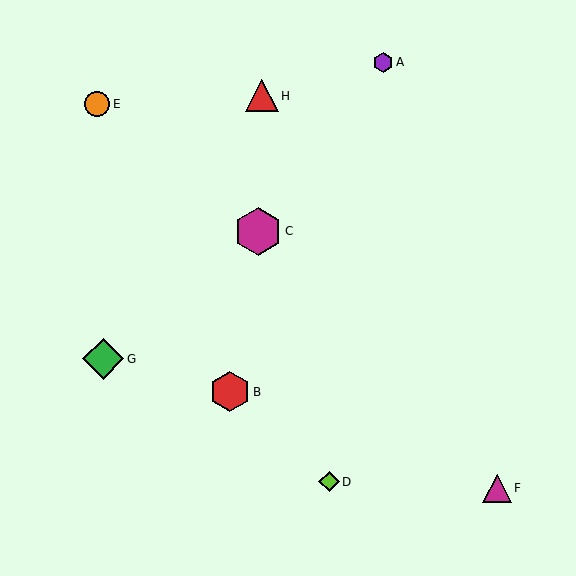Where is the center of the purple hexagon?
The center of the purple hexagon is at (383, 62).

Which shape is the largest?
The magenta hexagon (labeled C) is the largest.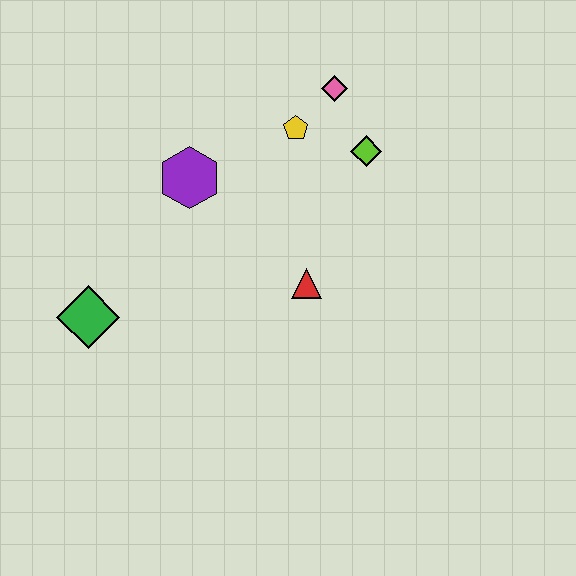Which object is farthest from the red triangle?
The green diamond is farthest from the red triangle.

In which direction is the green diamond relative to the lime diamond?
The green diamond is to the left of the lime diamond.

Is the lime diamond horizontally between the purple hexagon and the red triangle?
No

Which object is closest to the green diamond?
The purple hexagon is closest to the green diamond.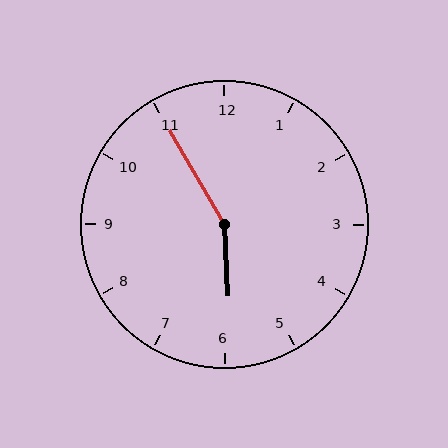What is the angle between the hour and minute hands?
Approximately 152 degrees.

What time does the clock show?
5:55.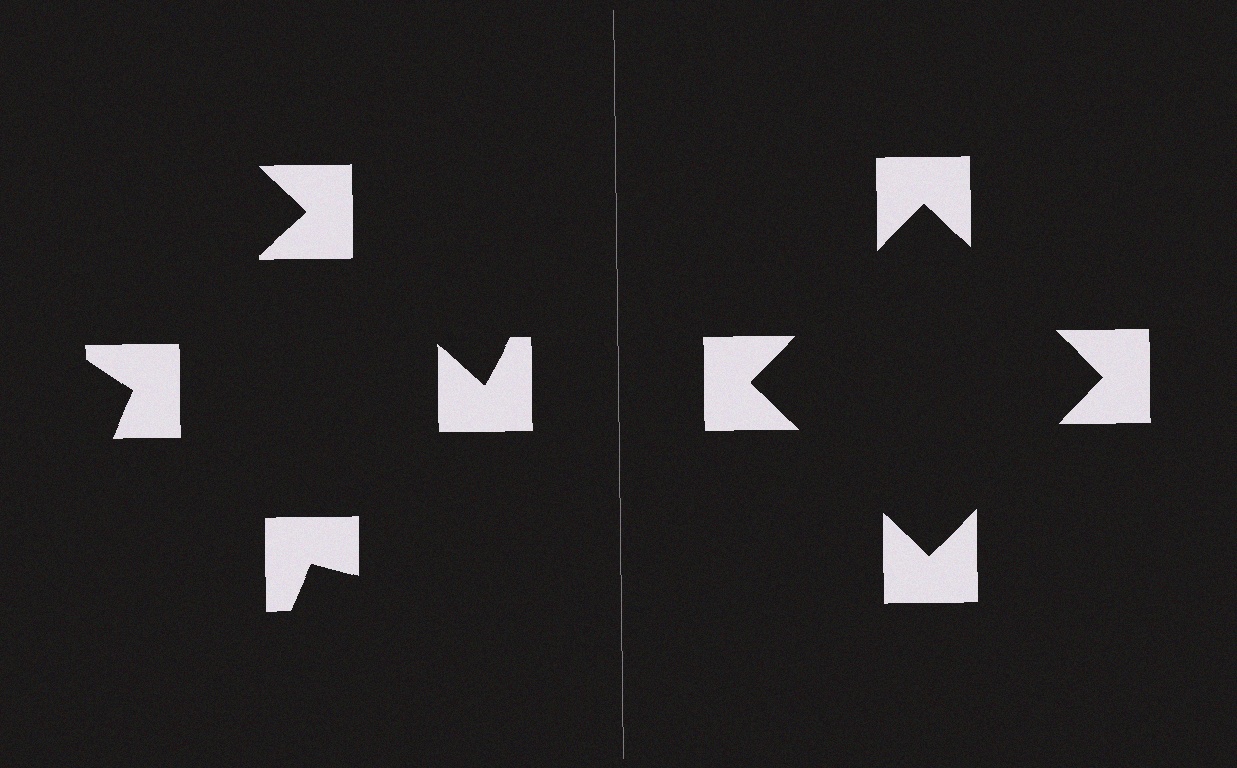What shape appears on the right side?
An illusory square.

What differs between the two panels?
The notched squares are positioned identically on both sides; only the wedge orientations differ. On the right they align to a square; on the left they are misaligned.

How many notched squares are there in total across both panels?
8 — 4 on each side.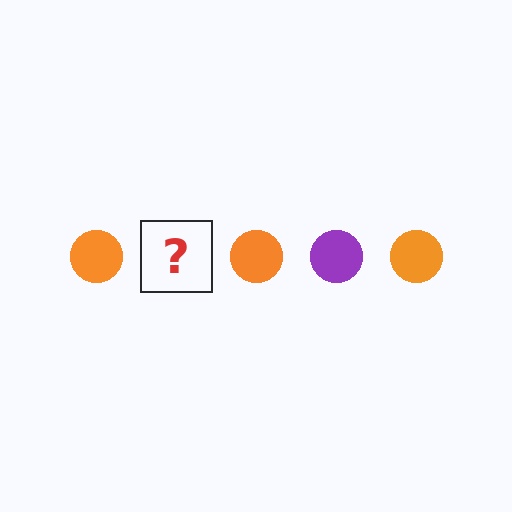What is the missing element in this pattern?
The missing element is a purple circle.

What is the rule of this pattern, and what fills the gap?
The rule is that the pattern cycles through orange, purple circles. The gap should be filled with a purple circle.